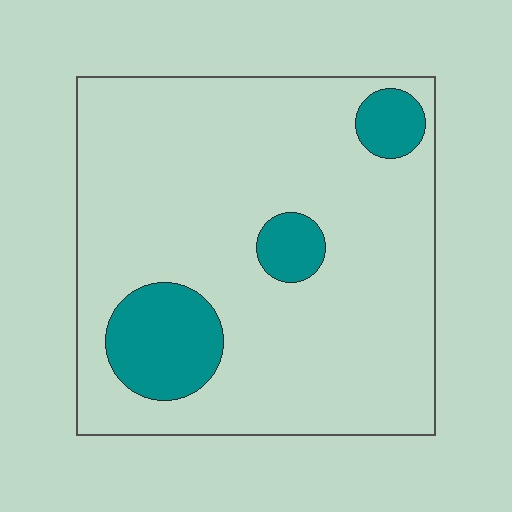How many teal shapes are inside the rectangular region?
3.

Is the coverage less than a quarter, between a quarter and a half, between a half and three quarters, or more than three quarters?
Less than a quarter.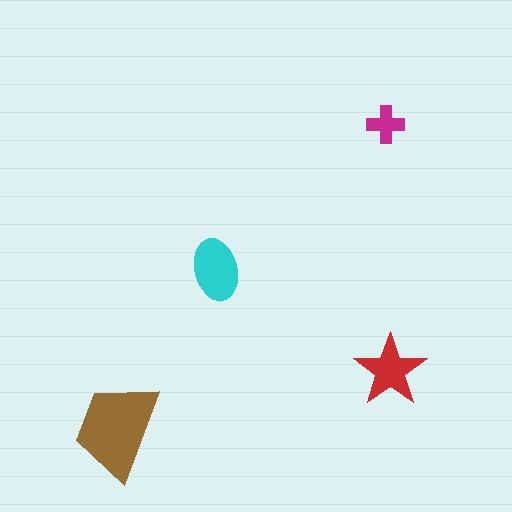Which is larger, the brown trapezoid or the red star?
The brown trapezoid.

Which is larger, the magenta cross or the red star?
The red star.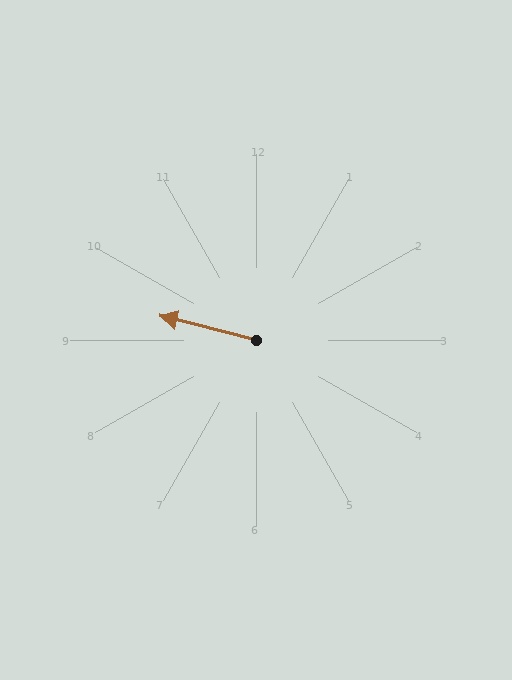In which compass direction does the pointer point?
West.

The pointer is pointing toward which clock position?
Roughly 9 o'clock.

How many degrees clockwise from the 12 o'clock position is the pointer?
Approximately 284 degrees.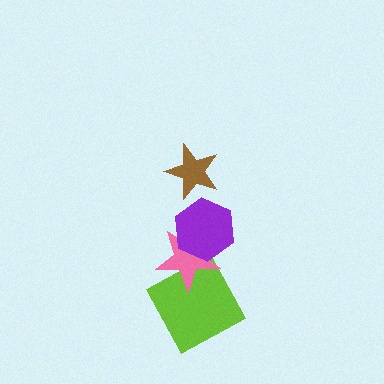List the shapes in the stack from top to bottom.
From top to bottom: the brown star, the purple hexagon, the pink star, the lime square.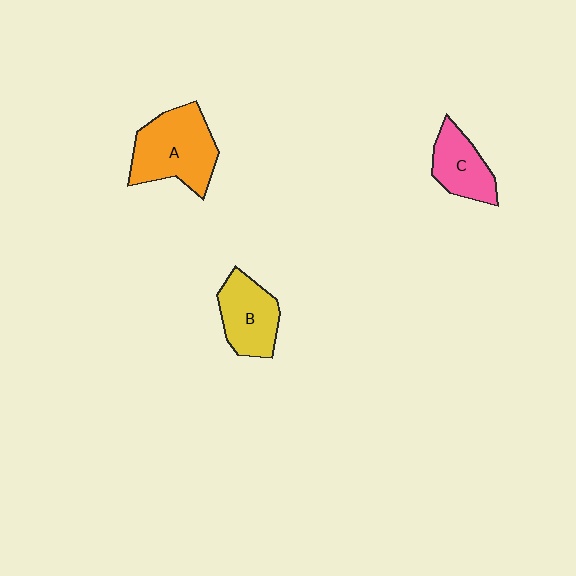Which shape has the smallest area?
Shape C (pink).